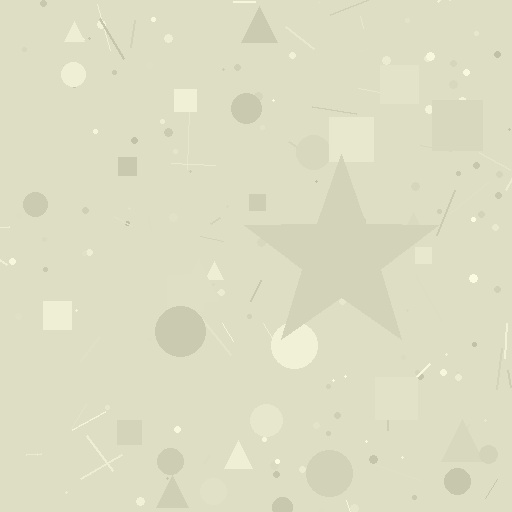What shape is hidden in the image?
A star is hidden in the image.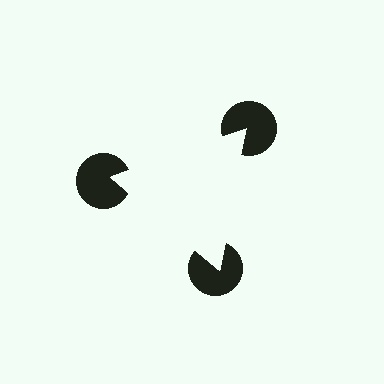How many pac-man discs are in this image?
There are 3 — one at each vertex of the illusory triangle.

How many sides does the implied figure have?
3 sides.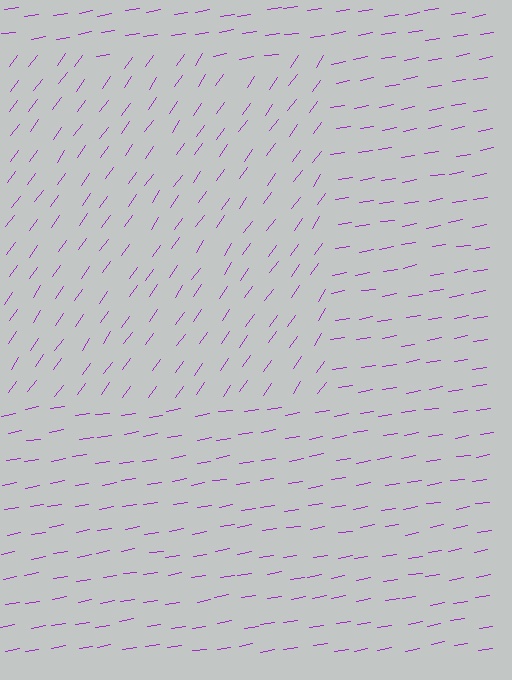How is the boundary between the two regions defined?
The boundary is defined purely by a change in line orientation (approximately 45 degrees difference). All lines are the same color and thickness.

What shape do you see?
I see a rectangle.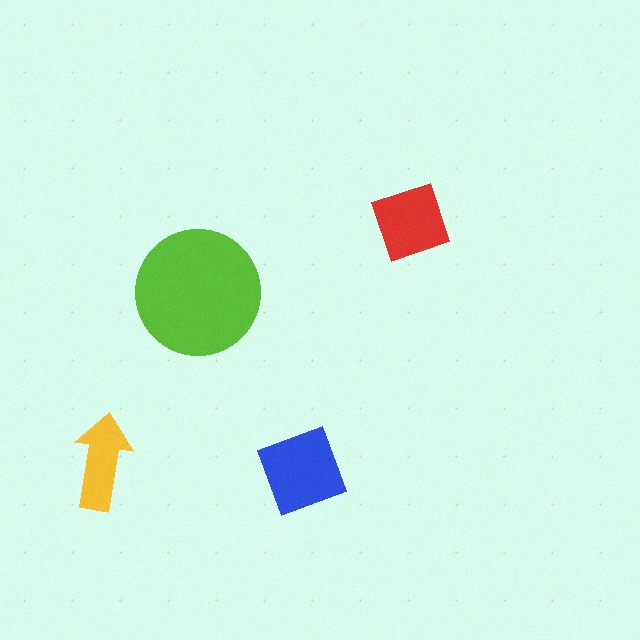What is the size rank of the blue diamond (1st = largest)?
2nd.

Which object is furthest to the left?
The yellow arrow is leftmost.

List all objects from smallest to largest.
The yellow arrow, the red square, the blue diamond, the lime circle.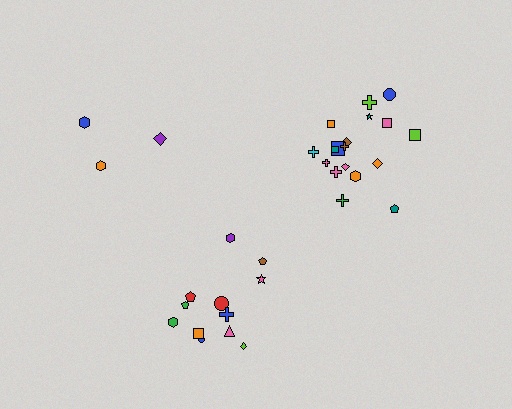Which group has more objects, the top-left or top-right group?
The top-right group.